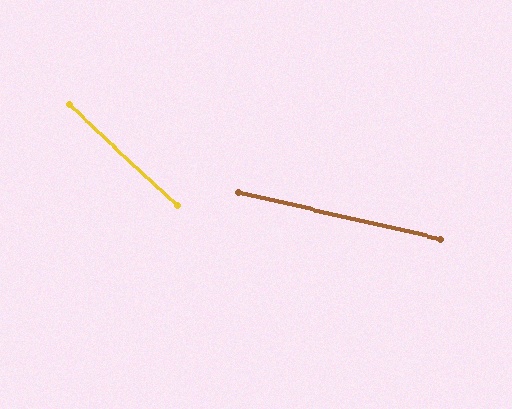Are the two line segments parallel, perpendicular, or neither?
Neither parallel nor perpendicular — they differ by about 30°.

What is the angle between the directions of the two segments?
Approximately 30 degrees.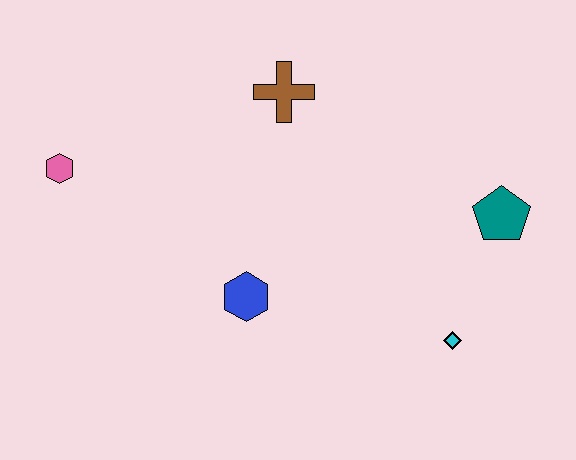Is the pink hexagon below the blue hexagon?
No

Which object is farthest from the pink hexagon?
The teal pentagon is farthest from the pink hexagon.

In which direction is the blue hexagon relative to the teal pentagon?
The blue hexagon is to the left of the teal pentagon.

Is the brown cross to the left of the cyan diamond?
Yes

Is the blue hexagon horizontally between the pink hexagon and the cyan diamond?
Yes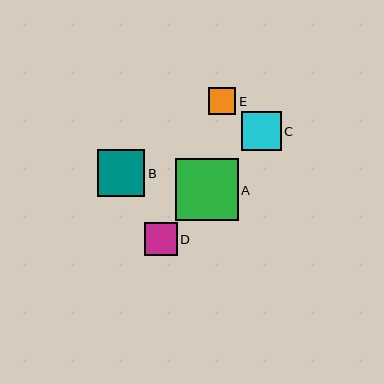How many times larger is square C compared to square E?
Square C is approximately 1.5 times the size of square E.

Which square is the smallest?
Square E is the smallest with a size of approximately 27 pixels.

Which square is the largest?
Square A is the largest with a size of approximately 63 pixels.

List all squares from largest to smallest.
From largest to smallest: A, B, C, D, E.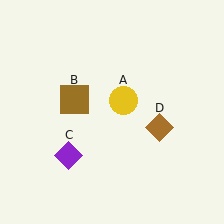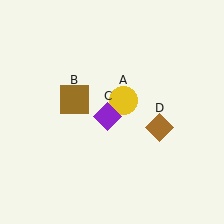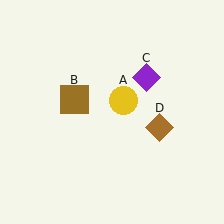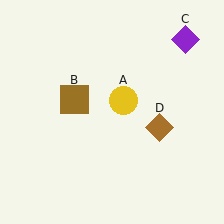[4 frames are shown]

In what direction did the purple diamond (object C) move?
The purple diamond (object C) moved up and to the right.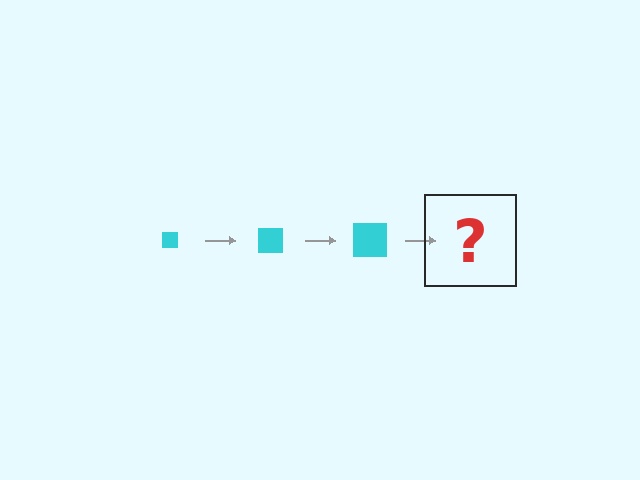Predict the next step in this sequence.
The next step is a cyan square, larger than the previous one.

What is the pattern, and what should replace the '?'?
The pattern is that the square gets progressively larger each step. The '?' should be a cyan square, larger than the previous one.